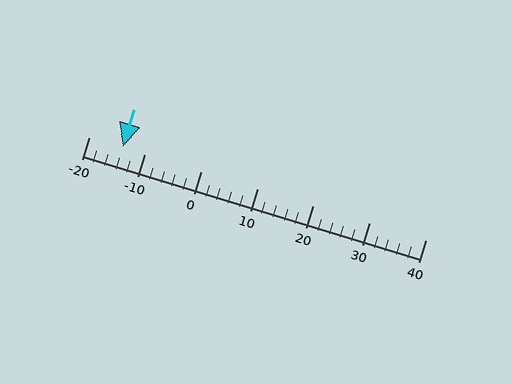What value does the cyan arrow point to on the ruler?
The cyan arrow points to approximately -14.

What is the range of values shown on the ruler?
The ruler shows values from -20 to 40.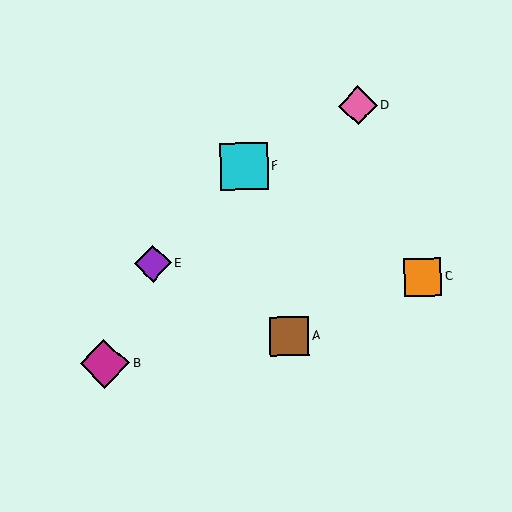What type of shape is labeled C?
Shape C is an orange square.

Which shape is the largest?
The magenta diamond (labeled B) is the largest.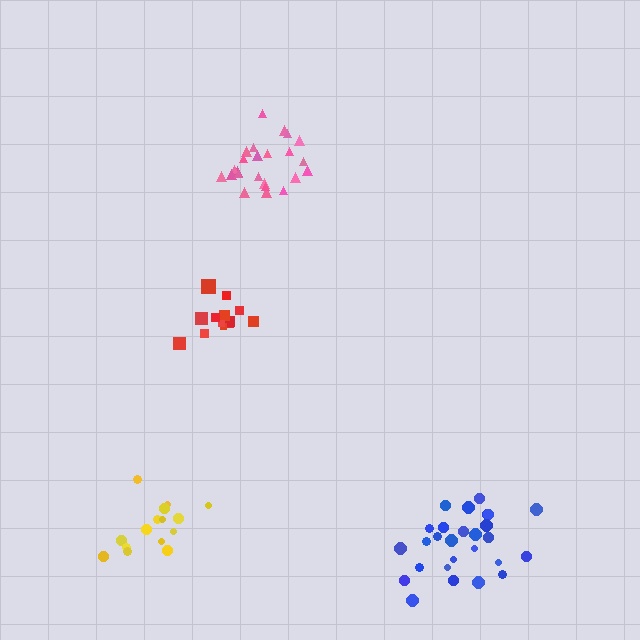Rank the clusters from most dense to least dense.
pink, blue, red, yellow.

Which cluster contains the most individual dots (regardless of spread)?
Blue (28).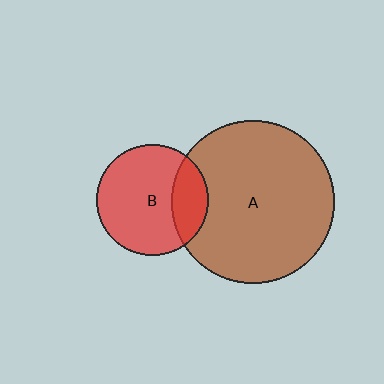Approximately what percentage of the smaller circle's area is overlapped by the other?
Approximately 25%.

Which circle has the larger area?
Circle A (brown).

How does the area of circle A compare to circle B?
Approximately 2.1 times.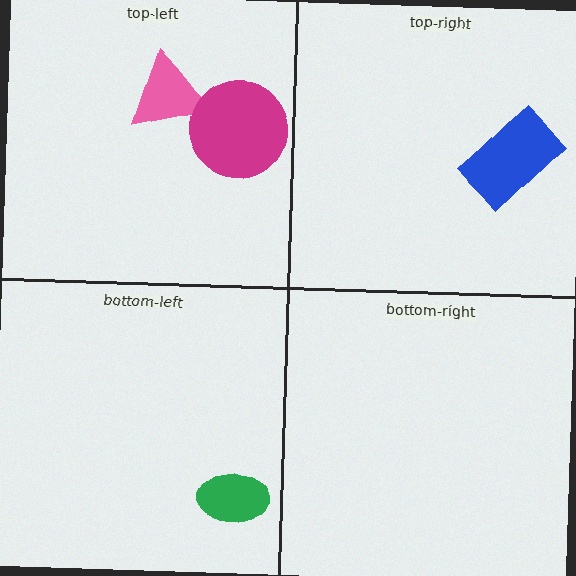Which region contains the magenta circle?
The top-left region.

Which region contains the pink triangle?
The top-left region.